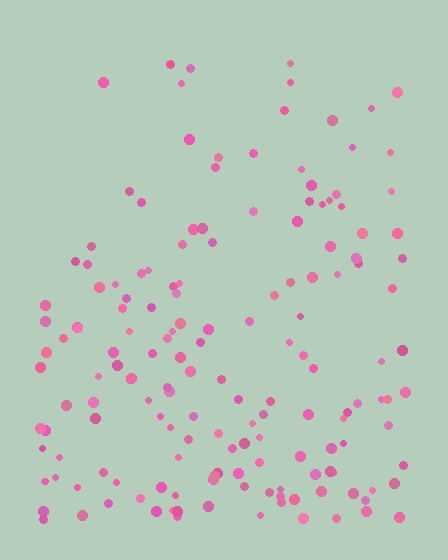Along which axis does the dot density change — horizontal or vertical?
Vertical.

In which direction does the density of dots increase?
From top to bottom, with the bottom side densest.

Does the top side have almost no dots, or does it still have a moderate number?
Still a moderate number, just noticeably fewer than the bottom.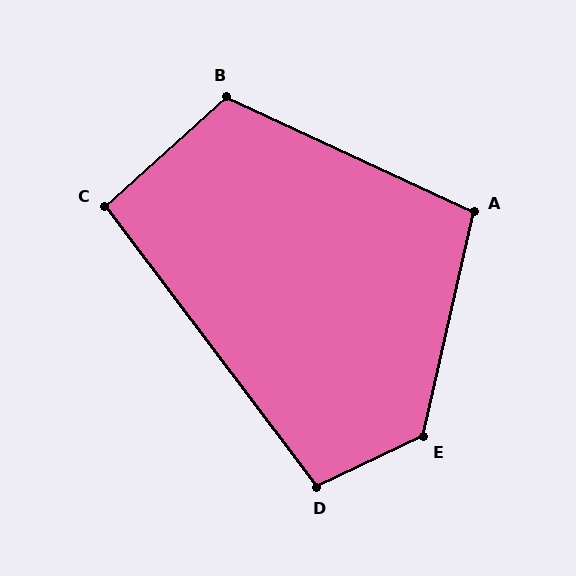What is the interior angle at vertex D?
Approximately 102 degrees (obtuse).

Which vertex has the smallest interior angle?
C, at approximately 95 degrees.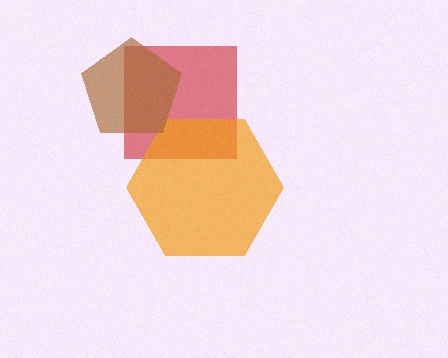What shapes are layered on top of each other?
The layered shapes are: a red square, an orange hexagon, a brown pentagon.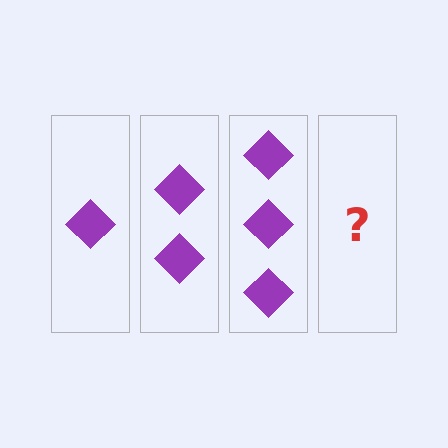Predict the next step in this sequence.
The next step is 4 diamonds.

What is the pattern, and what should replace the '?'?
The pattern is that each step adds one more diamond. The '?' should be 4 diamonds.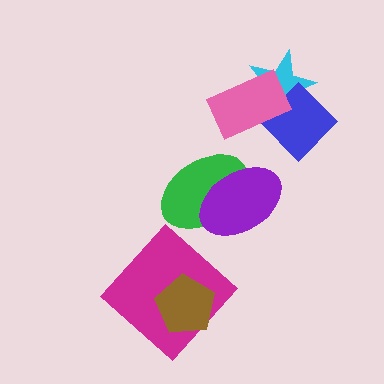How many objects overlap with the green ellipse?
1 object overlaps with the green ellipse.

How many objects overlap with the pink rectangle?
2 objects overlap with the pink rectangle.